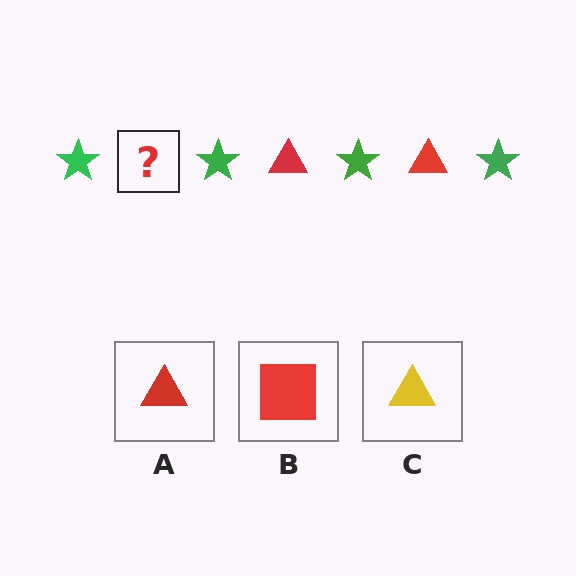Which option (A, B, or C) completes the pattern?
A.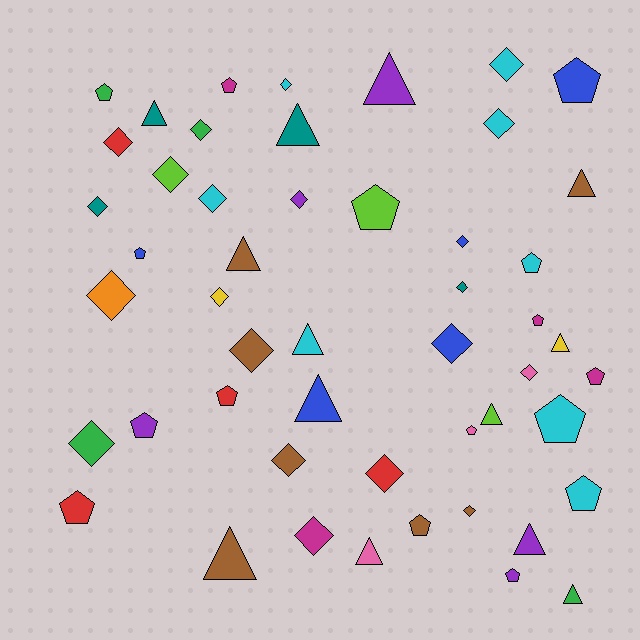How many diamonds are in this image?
There are 21 diamonds.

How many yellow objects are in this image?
There are 2 yellow objects.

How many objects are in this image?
There are 50 objects.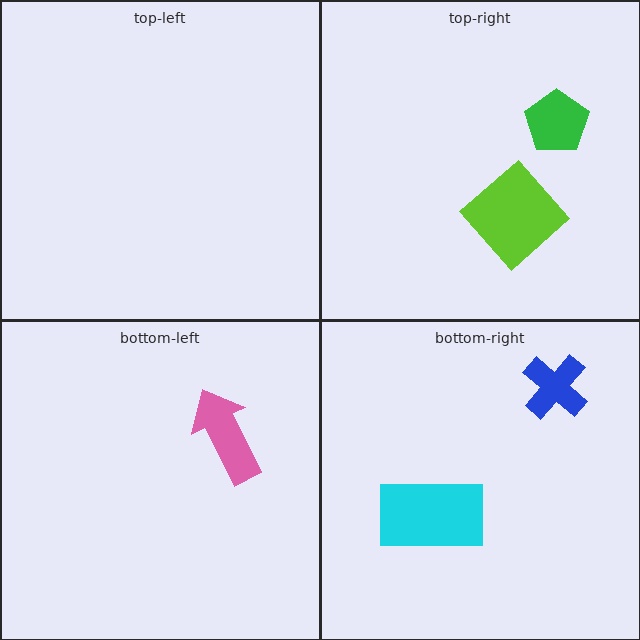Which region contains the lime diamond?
The top-right region.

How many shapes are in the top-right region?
2.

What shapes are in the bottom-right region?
The blue cross, the cyan rectangle.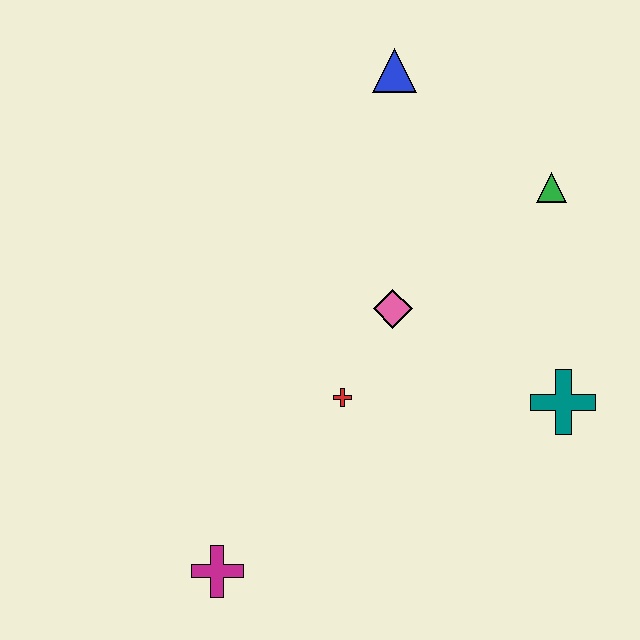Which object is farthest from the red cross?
The blue triangle is farthest from the red cross.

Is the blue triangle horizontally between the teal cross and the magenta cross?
Yes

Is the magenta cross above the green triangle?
No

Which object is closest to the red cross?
The pink diamond is closest to the red cross.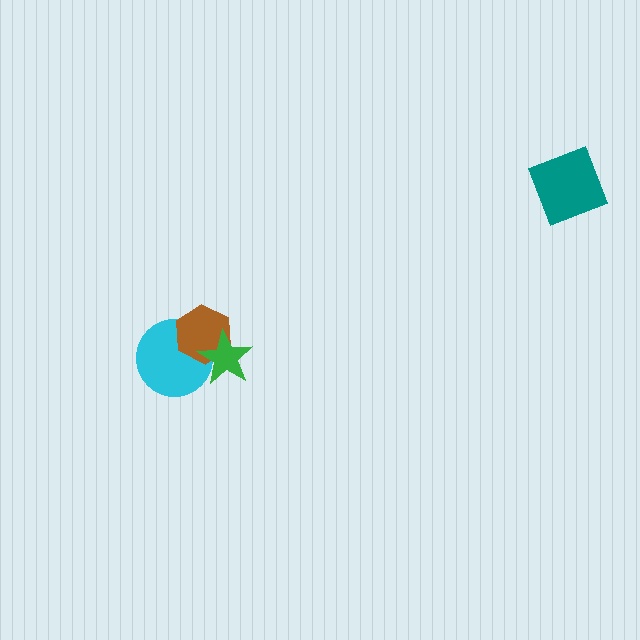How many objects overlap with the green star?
2 objects overlap with the green star.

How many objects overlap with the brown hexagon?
2 objects overlap with the brown hexagon.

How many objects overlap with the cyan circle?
2 objects overlap with the cyan circle.